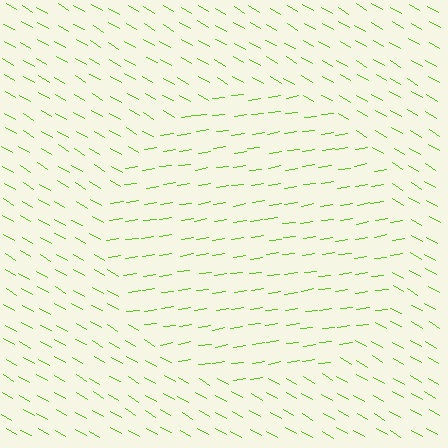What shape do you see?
I see a circle.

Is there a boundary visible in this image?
Yes, there is a texture boundary formed by a change in line orientation.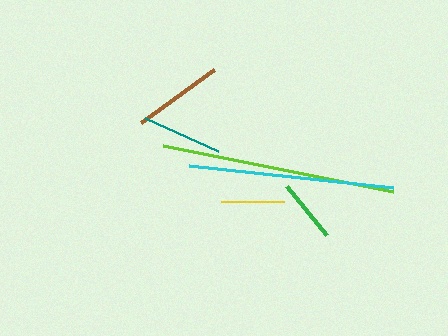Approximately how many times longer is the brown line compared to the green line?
The brown line is approximately 1.4 times the length of the green line.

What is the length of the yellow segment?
The yellow segment is approximately 62 pixels long.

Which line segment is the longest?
The lime line is the longest at approximately 235 pixels.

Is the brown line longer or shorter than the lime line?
The lime line is longer than the brown line.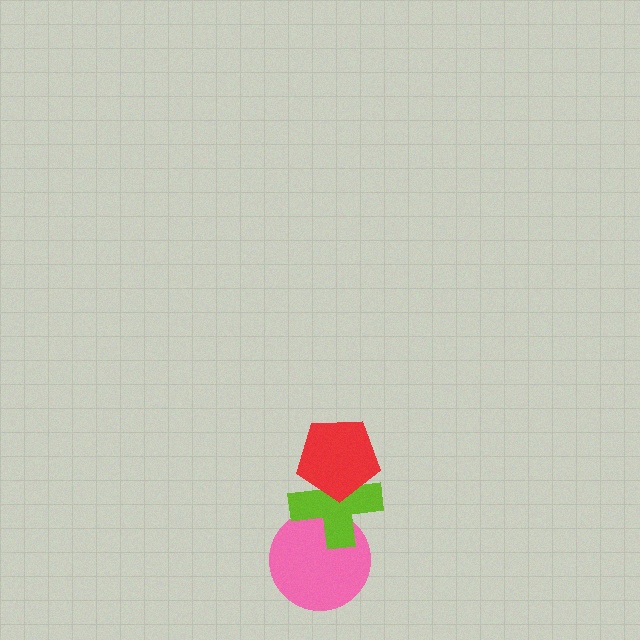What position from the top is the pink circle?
The pink circle is 3rd from the top.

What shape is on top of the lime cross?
The red pentagon is on top of the lime cross.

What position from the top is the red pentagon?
The red pentagon is 1st from the top.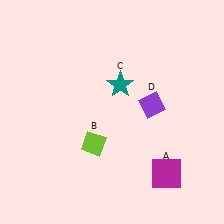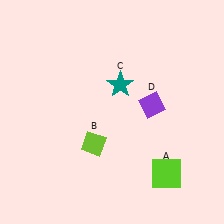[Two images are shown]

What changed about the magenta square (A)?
In Image 1, A is magenta. In Image 2, it changed to lime.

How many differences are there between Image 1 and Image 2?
There is 1 difference between the two images.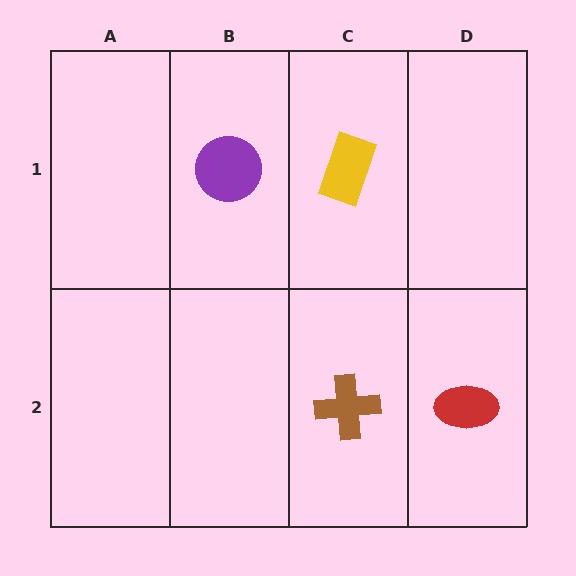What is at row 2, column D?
A red ellipse.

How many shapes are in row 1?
2 shapes.